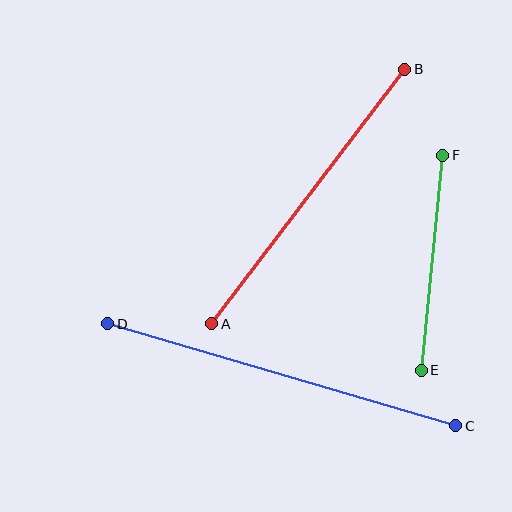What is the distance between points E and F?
The distance is approximately 216 pixels.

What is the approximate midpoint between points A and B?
The midpoint is at approximately (308, 196) pixels.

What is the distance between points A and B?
The distance is approximately 319 pixels.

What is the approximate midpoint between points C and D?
The midpoint is at approximately (282, 375) pixels.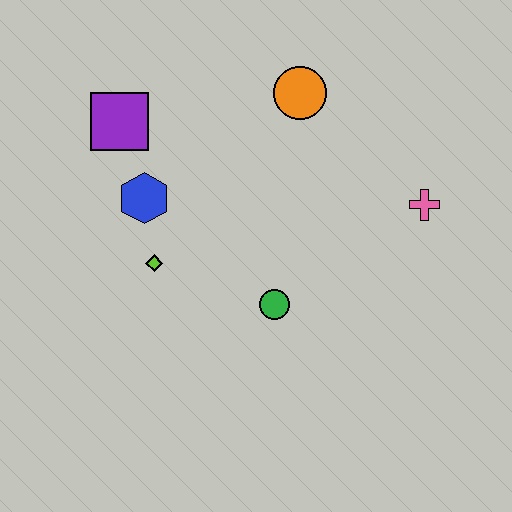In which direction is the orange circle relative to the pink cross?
The orange circle is to the left of the pink cross.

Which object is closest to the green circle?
The lime diamond is closest to the green circle.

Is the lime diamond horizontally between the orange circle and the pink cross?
No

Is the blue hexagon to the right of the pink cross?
No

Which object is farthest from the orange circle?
The lime diamond is farthest from the orange circle.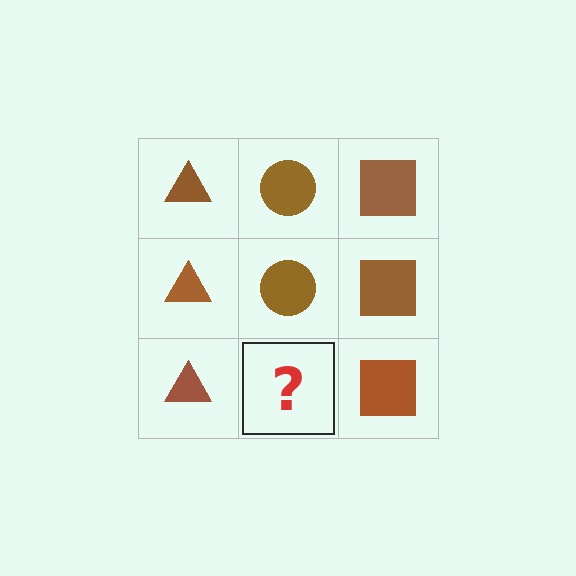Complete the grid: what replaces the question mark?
The question mark should be replaced with a brown circle.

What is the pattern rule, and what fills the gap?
The rule is that each column has a consistent shape. The gap should be filled with a brown circle.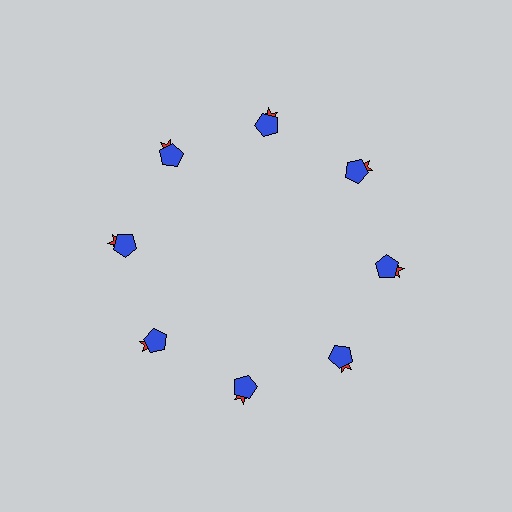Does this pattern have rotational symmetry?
Yes, this pattern has 8-fold rotational symmetry. It looks the same after rotating 45 degrees around the center.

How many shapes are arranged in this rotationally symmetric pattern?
There are 16 shapes, arranged in 8 groups of 2.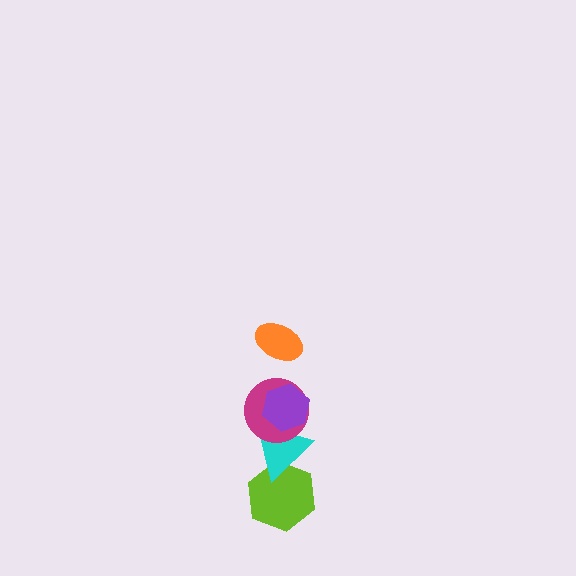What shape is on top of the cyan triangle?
The magenta circle is on top of the cyan triangle.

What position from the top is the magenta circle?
The magenta circle is 3rd from the top.